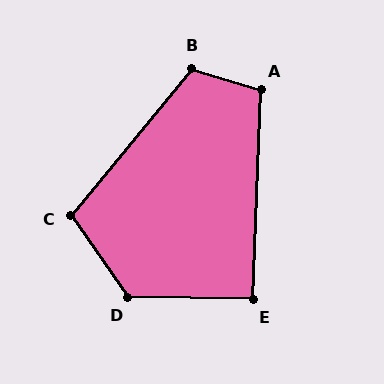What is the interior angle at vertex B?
Approximately 112 degrees (obtuse).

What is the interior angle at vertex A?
Approximately 105 degrees (obtuse).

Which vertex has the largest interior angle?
D, at approximately 126 degrees.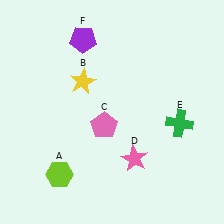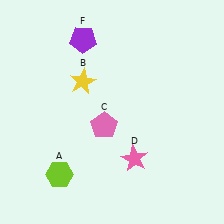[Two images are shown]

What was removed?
The green cross (E) was removed in Image 2.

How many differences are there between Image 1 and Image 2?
There is 1 difference between the two images.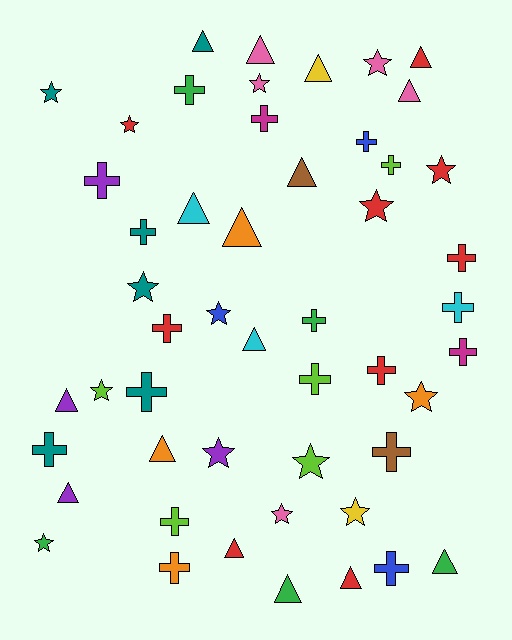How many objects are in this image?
There are 50 objects.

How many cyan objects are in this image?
There are 3 cyan objects.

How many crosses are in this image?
There are 19 crosses.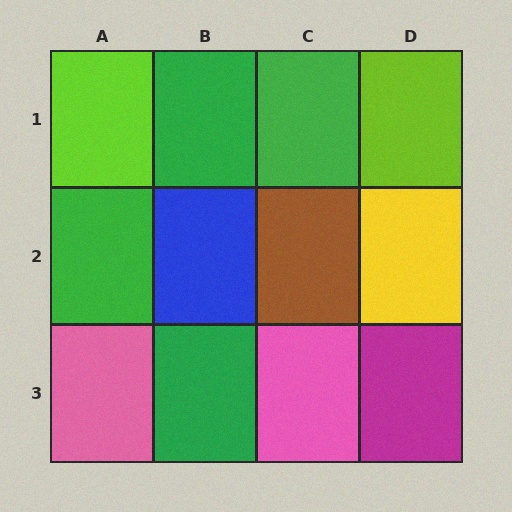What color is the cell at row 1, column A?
Lime.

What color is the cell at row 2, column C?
Brown.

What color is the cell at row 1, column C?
Green.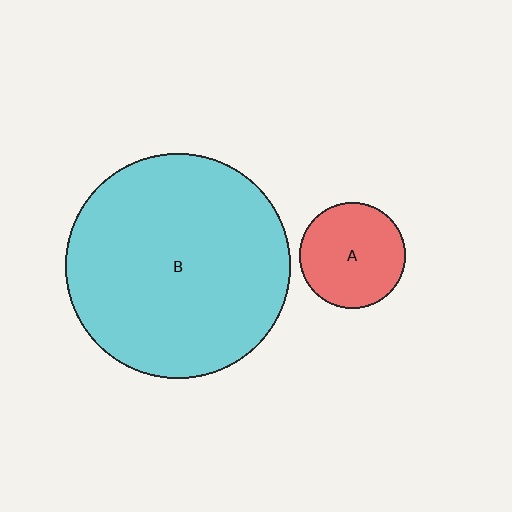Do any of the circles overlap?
No, none of the circles overlap.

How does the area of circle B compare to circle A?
Approximately 4.5 times.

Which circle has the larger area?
Circle B (cyan).